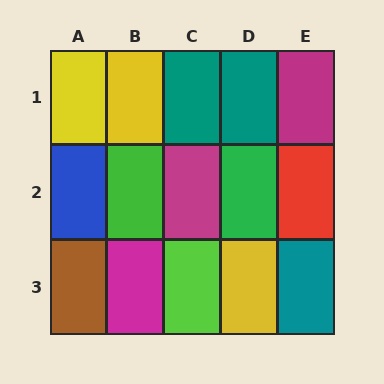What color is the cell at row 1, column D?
Teal.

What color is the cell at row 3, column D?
Yellow.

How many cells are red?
1 cell is red.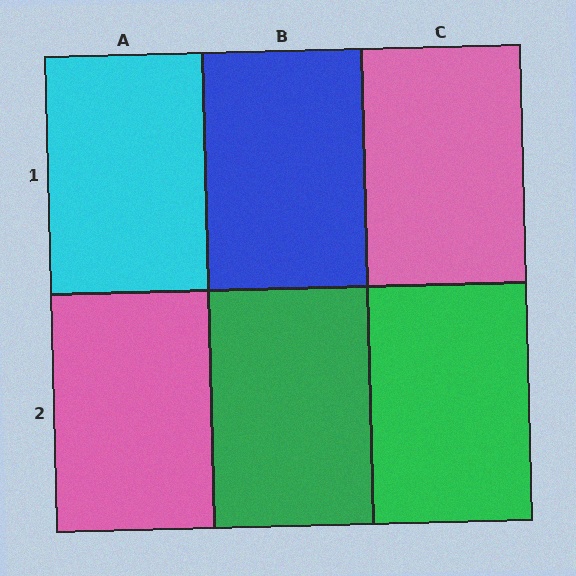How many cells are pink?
2 cells are pink.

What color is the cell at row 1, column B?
Blue.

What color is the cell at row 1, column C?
Pink.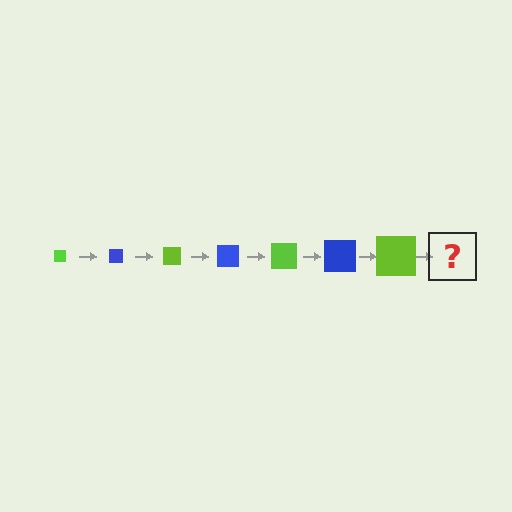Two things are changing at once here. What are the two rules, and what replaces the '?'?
The two rules are that the square grows larger each step and the color cycles through lime and blue. The '?' should be a blue square, larger than the previous one.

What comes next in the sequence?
The next element should be a blue square, larger than the previous one.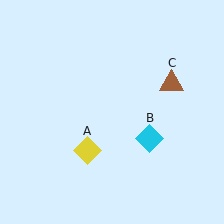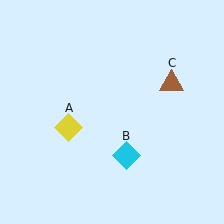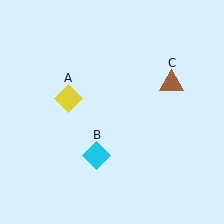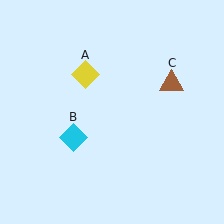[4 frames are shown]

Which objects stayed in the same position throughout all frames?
Brown triangle (object C) remained stationary.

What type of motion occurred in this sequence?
The yellow diamond (object A), cyan diamond (object B) rotated clockwise around the center of the scene.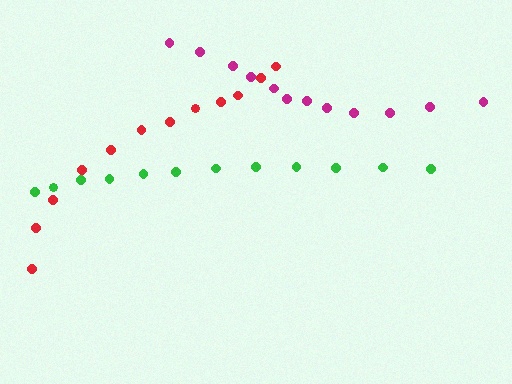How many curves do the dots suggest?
There are 3 distinct paths.